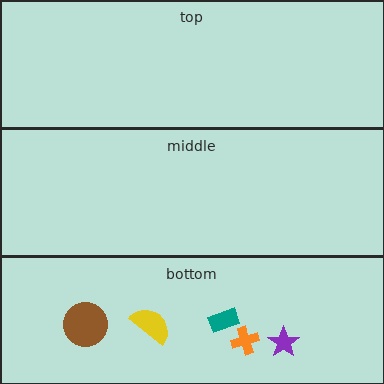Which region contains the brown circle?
The bottom region.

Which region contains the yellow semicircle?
The bottom region.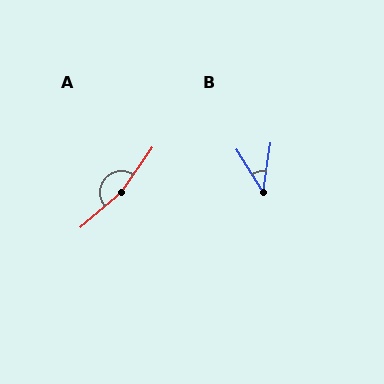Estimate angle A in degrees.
Approximately 165 degrees.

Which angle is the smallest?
B, at approximately 42 degrees.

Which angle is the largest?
A, at approximately 165 degrees.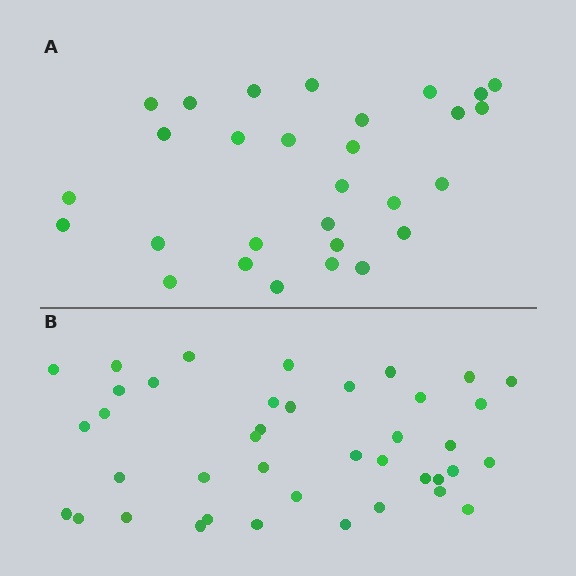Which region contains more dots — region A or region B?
Region B (the bottom region) has more dots.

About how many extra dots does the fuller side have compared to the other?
Region B has roughly 12 or so more dots than region A.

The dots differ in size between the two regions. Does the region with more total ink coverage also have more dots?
No. Region A has more total ink coverage because its dots are larger, but region B actually contains more individual dots. Total area can be misleading — the number of items is what matters here.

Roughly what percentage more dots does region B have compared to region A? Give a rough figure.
About 40% more.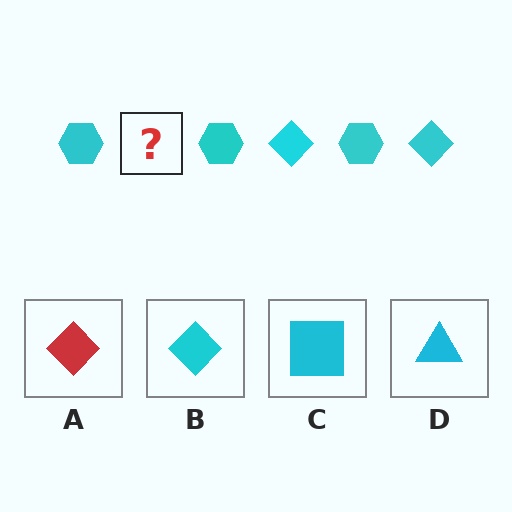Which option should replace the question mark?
Option B.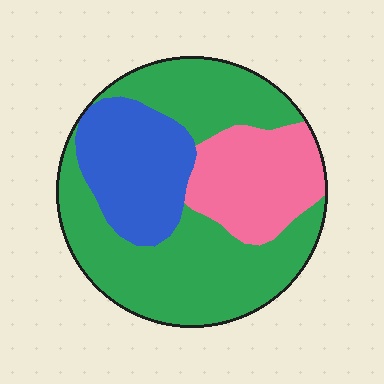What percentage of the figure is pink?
Pink covers 22% of the figure.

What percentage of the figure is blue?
Blue takes up about one quarter (1/4) of the figure.